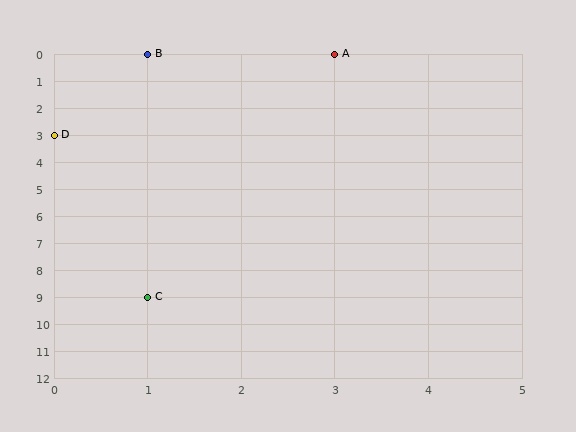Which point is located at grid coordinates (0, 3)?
Point D is at (0, 3).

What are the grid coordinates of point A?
Point A is at grid coordinates (3, 0).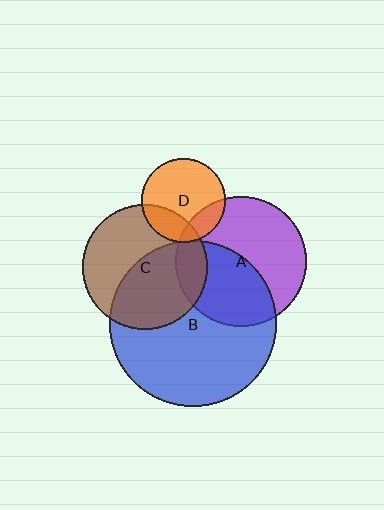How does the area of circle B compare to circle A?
Approximately 1.6 times.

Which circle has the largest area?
Circle B (blue).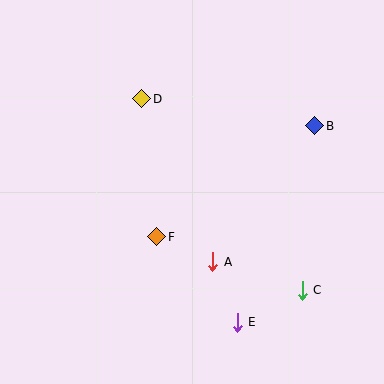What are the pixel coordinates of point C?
Point C is at (302, 290).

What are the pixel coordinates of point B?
Point B is at (315, 126).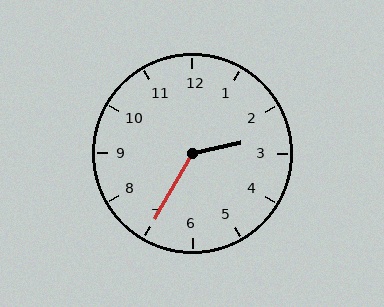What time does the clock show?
2:35.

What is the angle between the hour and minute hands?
Approximately 132 degrees.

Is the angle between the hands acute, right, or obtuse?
It is obtuse.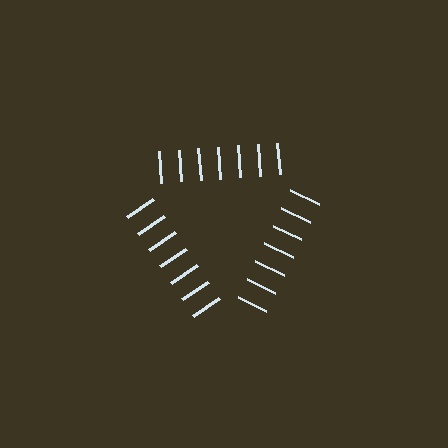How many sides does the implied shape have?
3 sides — the line-ends trace a triangle.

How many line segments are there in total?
21 — 7 along each of the 3 edges.